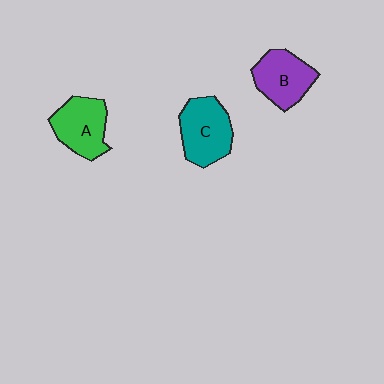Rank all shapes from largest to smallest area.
From largest to smallest: C (teal), A (green), B (purple).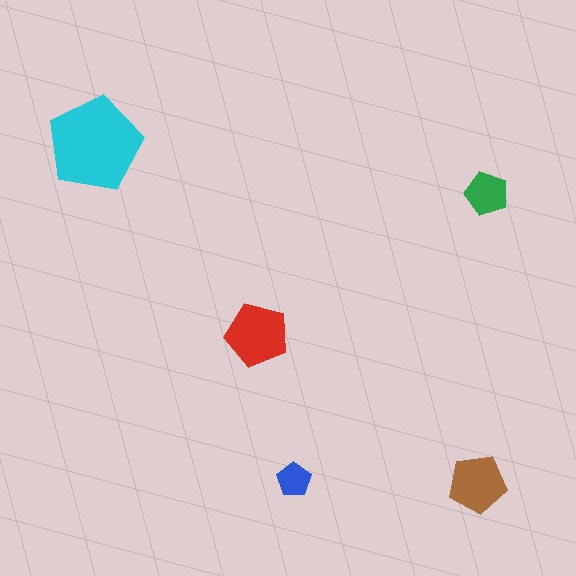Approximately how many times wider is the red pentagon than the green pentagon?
About 1.5 times wider.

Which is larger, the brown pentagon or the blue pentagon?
The brown one.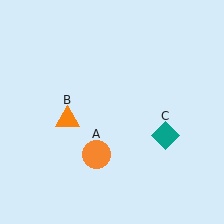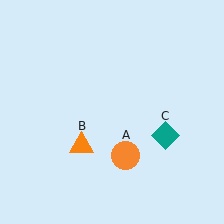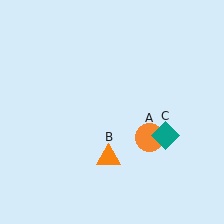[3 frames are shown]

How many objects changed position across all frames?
2 objects changed position: orange circle (object A), orange triangle (object B).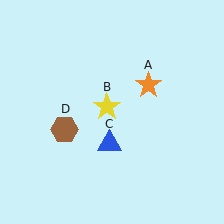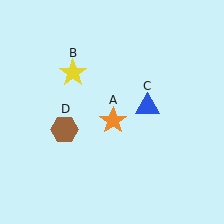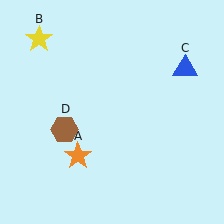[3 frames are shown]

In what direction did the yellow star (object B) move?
The yellow star (object B) moved up and to the left.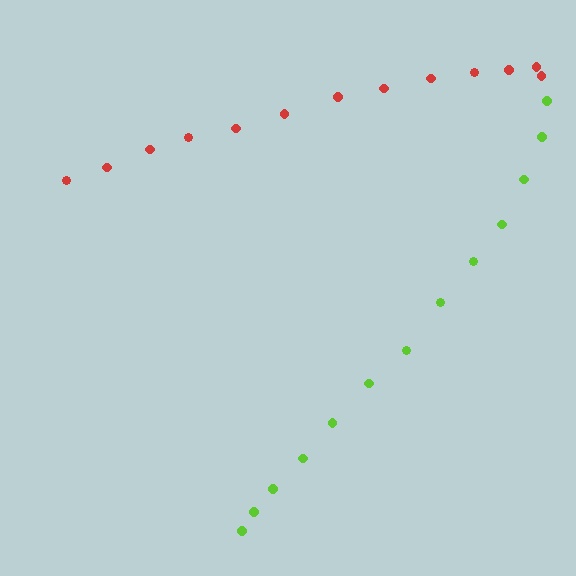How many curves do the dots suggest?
There are 2 distinct paths.